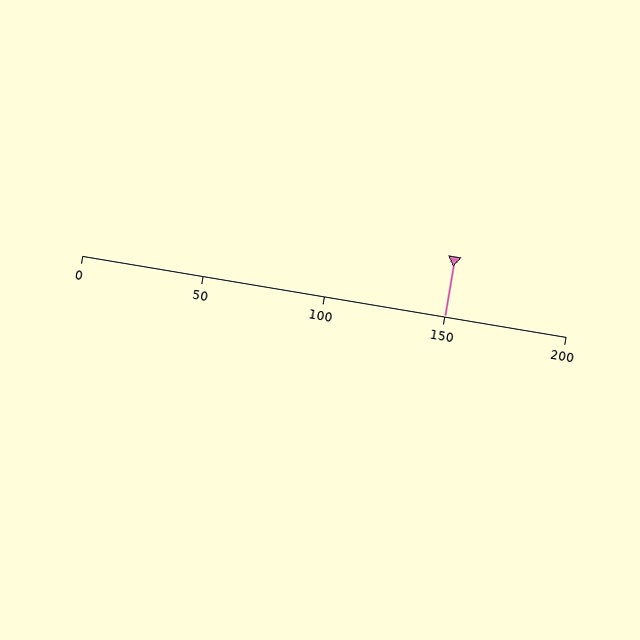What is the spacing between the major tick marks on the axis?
The major ticks are spaced 50 apart.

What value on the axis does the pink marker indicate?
The marker indicates approximately 150.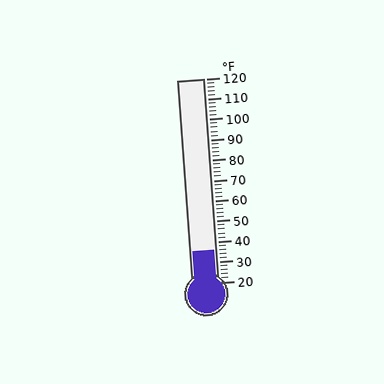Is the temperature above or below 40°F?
The temperature is below 40°F.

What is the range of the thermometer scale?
The thermometer scale ranges from 20°F to 120°F.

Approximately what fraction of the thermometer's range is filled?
The thermometer is filled to approximately 15% of its range.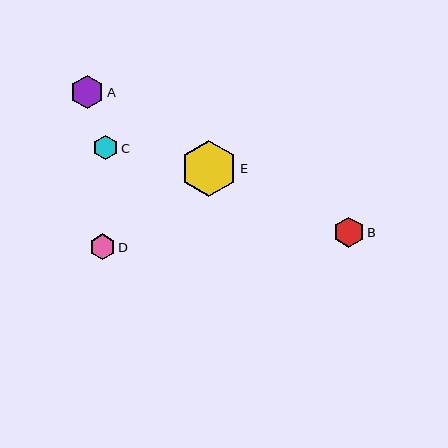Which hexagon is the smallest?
Hexagon C is the smallest with a size of approximately 25 pixels.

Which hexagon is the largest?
Hexagon E is the largest with a size of approximately 56 pixels.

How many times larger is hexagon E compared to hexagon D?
Hexagon E is approximately 2.1 times the size of hexagon D.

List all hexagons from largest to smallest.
From largest to smallest: E, A, B, D, C.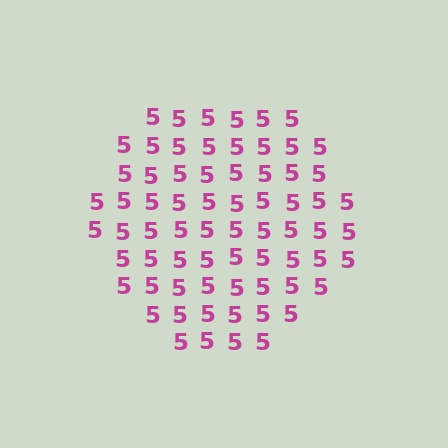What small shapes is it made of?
It is made of small digit 5's.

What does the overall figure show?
The overall figure shows a circle.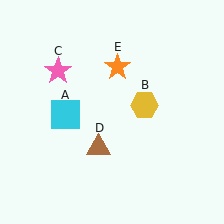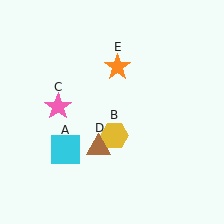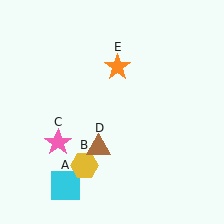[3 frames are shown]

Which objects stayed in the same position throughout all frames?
Brown triangle (object D) and orange star (object E) remained stationary.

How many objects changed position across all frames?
3 objects changed position: cyan square (object A), yellow hexagon (object B), pink star (object C).